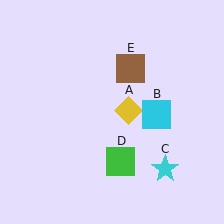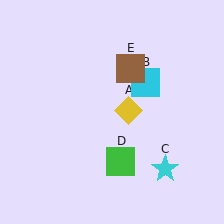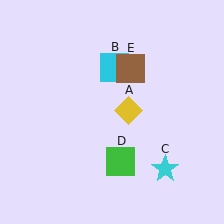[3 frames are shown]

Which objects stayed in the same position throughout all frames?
Yellow diamond (object A) and cyan star (object C) and green square (object D) and brown square (object E) remained stationary.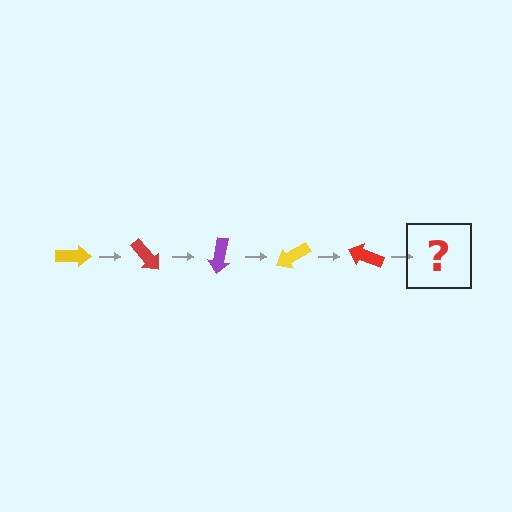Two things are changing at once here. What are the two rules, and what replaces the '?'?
The two rules are that it rotates 50 degrees each step and the color cycles through yellow, red, and purple. The '?' should be a purple arrow, rotated 250 degrees from the start.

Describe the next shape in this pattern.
It should be a purple arrow, rotated 250 degrees from the start.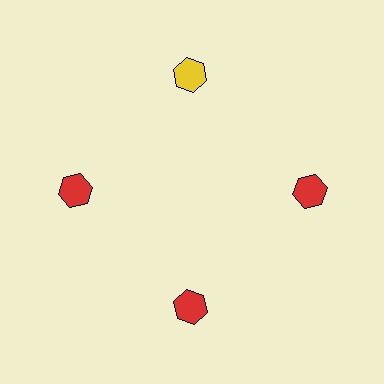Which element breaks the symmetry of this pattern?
The yellow hexagon at roughly the 12 o'clock position breaks the symmetry. All other shapes are red hexagons.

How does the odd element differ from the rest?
It has a different color: yellow instead of red.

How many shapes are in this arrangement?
There are 4 shapes arranged in a ring pattern.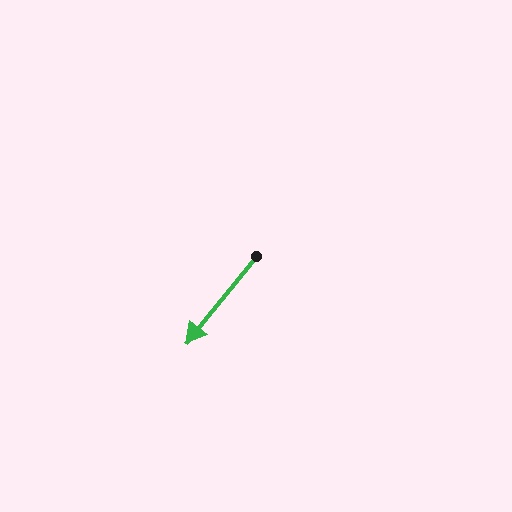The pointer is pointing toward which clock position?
Roughly 7 o'clock.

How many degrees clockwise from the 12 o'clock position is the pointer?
Approximately 219 degrees.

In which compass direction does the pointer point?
Southwest.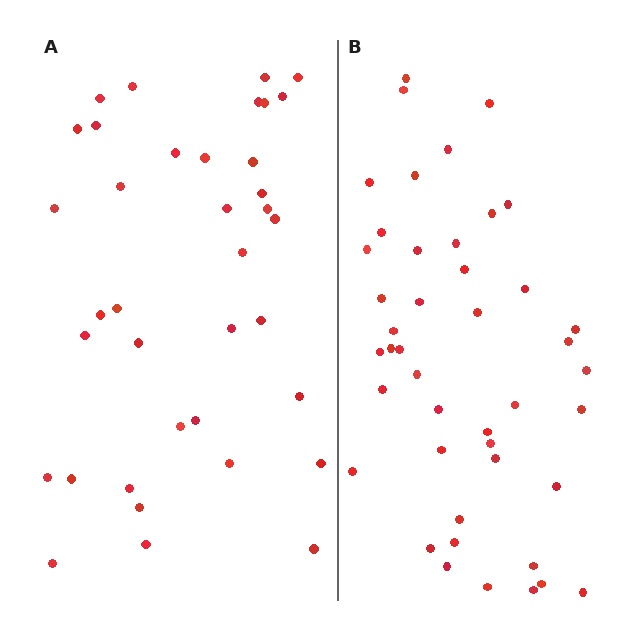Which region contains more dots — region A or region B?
Region B (the right region) has more dots.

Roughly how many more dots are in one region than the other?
Region B has roughly 8 or so more dots than region A.